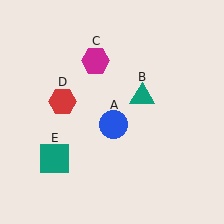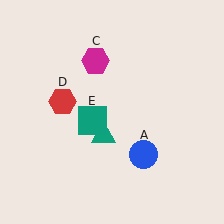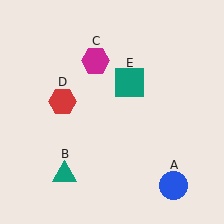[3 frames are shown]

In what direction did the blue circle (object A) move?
The blue circle (object A) moved down and to the right.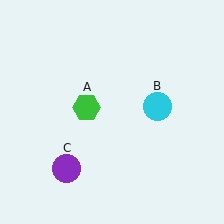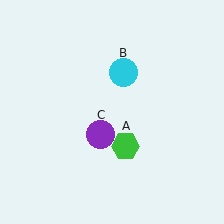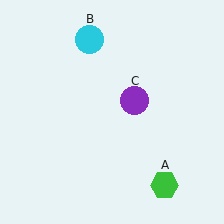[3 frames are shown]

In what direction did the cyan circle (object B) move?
The cyan circle (object B) moved up and to the left.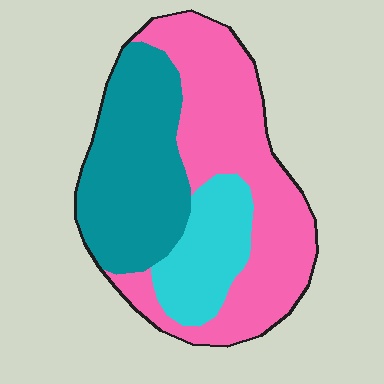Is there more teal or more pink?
Pink.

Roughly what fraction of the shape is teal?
Teal covers about 35% of the shape.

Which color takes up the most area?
Pink, at roughly 50%.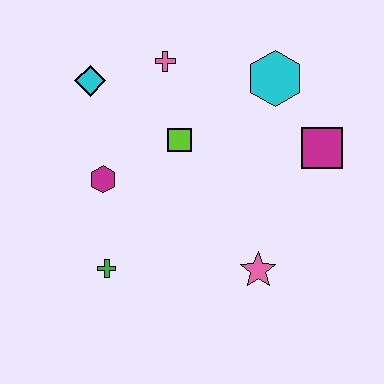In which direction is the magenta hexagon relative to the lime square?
The magenta hexagon is to the left of the lime square.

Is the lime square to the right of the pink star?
No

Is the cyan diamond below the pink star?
No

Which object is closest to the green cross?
The magenta hexagon is closest to the green cross.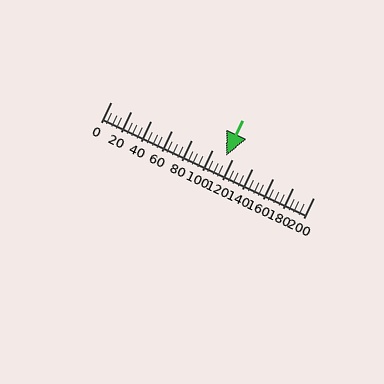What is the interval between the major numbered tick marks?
The major tick marks are spaced 20 units apart.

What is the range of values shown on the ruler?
The ruler shows values from 0 to 200.